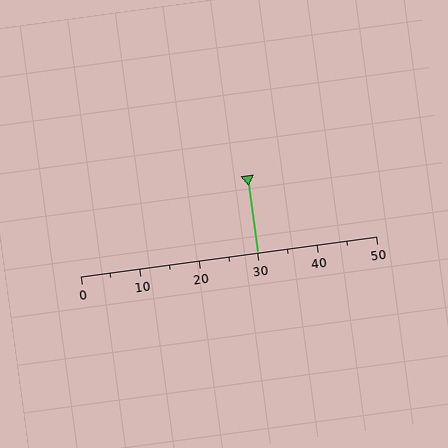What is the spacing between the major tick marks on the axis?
The major ticks are spaced 10 apart.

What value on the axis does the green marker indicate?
The marker indicates approximately 30.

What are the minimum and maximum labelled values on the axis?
The axis runs from 0 to 50.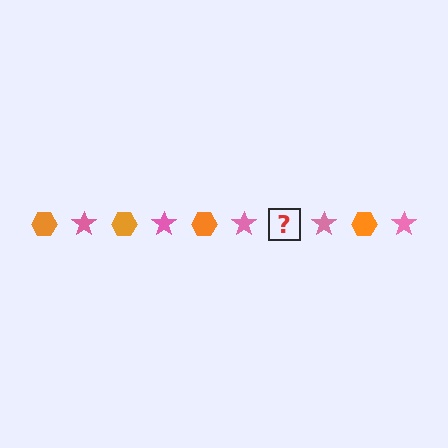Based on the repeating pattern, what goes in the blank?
The blank should be an orange hexagon.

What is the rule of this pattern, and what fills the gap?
The rule is that the pattern alternates between orange hexagon and pink star. The gap should be filled with an orange hexagon.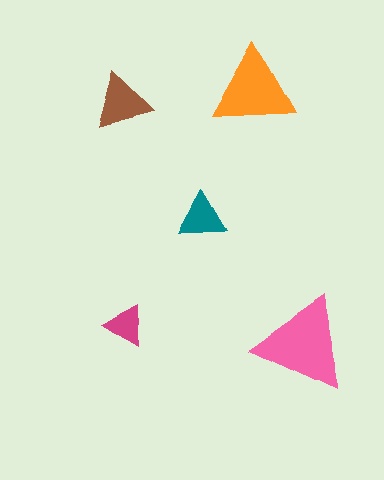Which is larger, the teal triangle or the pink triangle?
The pink one.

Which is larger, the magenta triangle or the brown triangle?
The brown one.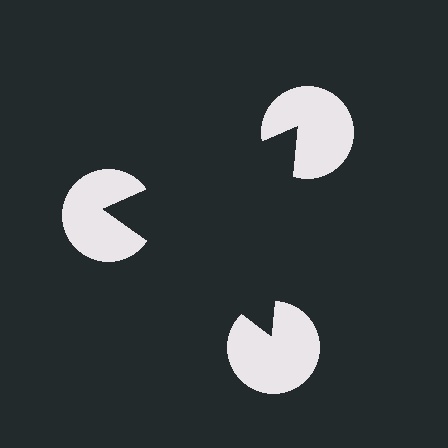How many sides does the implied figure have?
3 sides.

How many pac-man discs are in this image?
There are 3 — one at each vertex of the illusory triangle.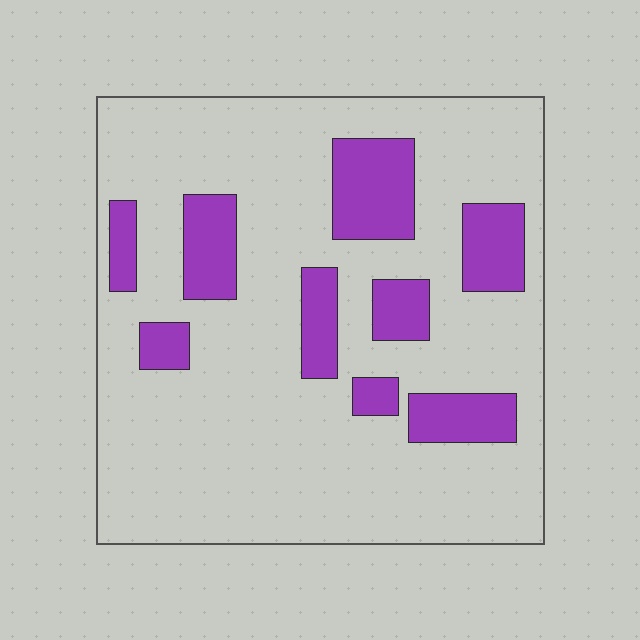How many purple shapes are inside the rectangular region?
9.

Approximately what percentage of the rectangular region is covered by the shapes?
Approximately 20%.